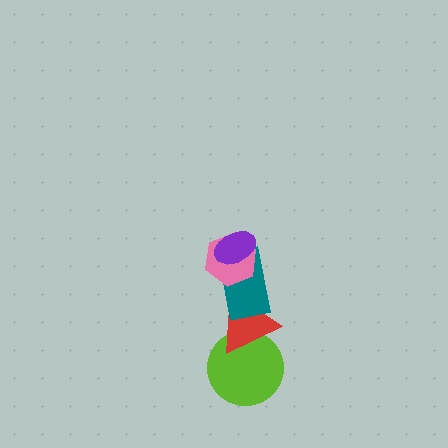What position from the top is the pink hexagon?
The pink hexagon is 2nd from the top.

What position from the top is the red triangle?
The red triangle is 4th from the top.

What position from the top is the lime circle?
The lime circle is 5th from the top.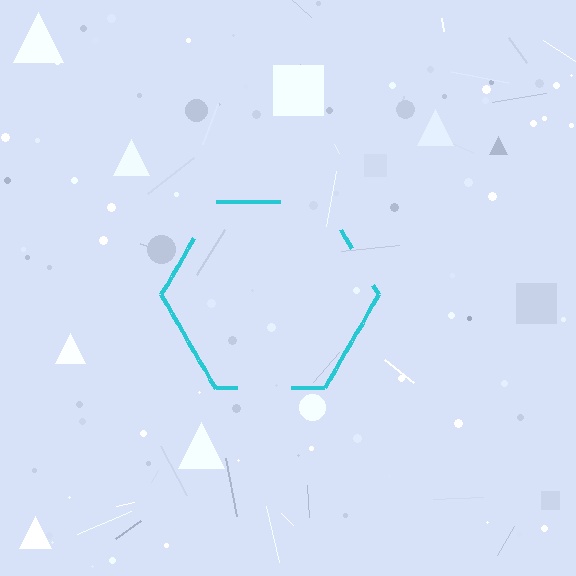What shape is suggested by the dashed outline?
The dashed outline suggests a hexagon.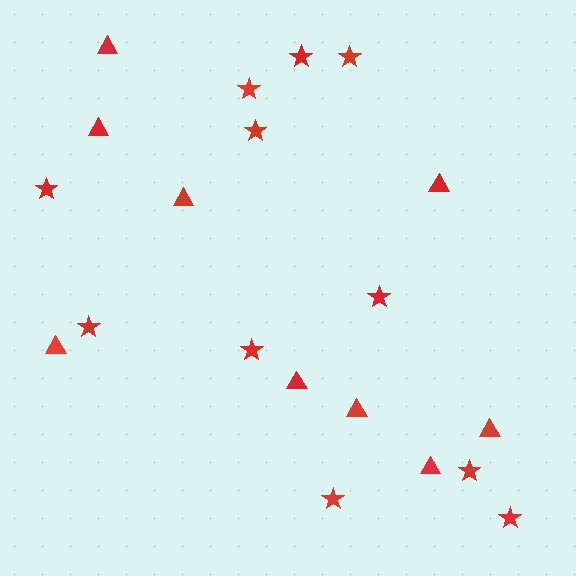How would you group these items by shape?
There are 2 groups: one group of triangles (9) and one group of stars (11).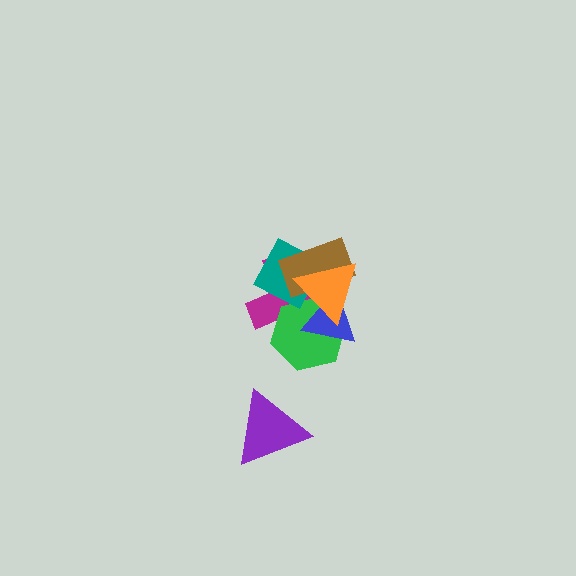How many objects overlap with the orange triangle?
5 objects overlap with the orange triangle.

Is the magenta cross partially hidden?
Yes, it is partially covered by another shape.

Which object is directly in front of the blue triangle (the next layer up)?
The brown rectangle is directly in front of the blue triangle.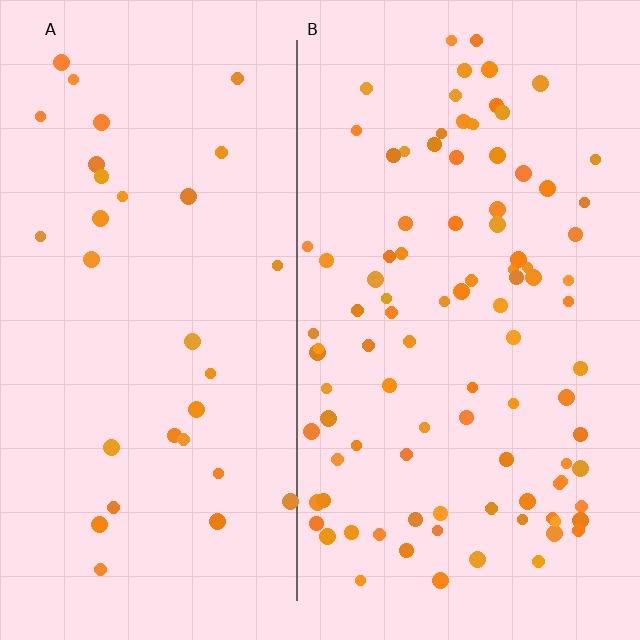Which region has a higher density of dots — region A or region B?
B (the right).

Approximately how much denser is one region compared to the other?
Approximately 3.1× — region B over region A.